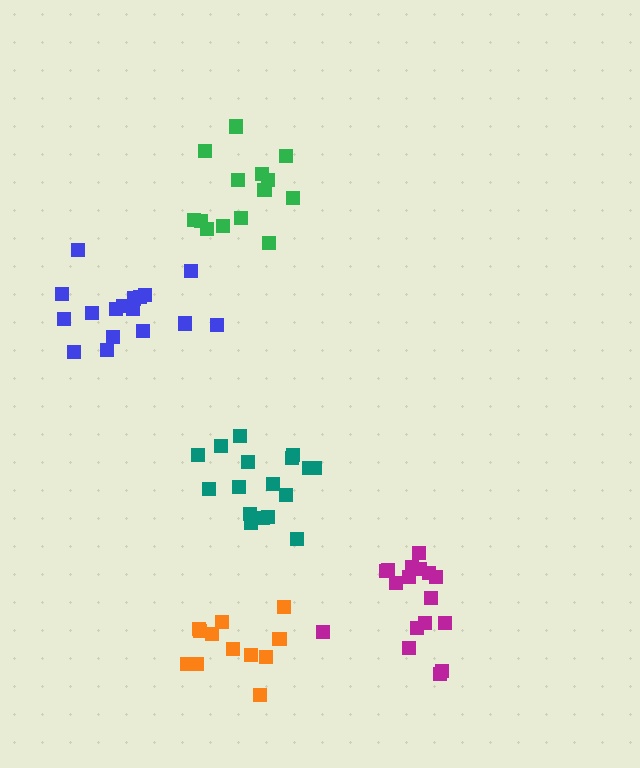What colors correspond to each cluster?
The clusters are colored: blue, magenta, teal, green, orange.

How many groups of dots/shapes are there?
There are 5 groups.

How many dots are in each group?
Group 1: 17 dots, Group 2: 17 dots, Group 3: 17 dots, Group 4: 14 dots, Group 5: 12 dots (77 total).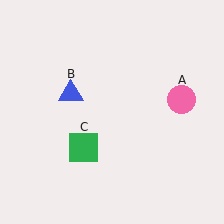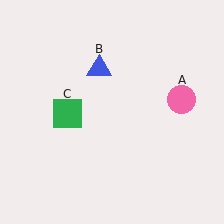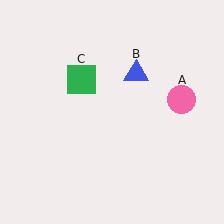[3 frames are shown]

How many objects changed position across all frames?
2 objects changed position: blue triangle (object B), green square (object C).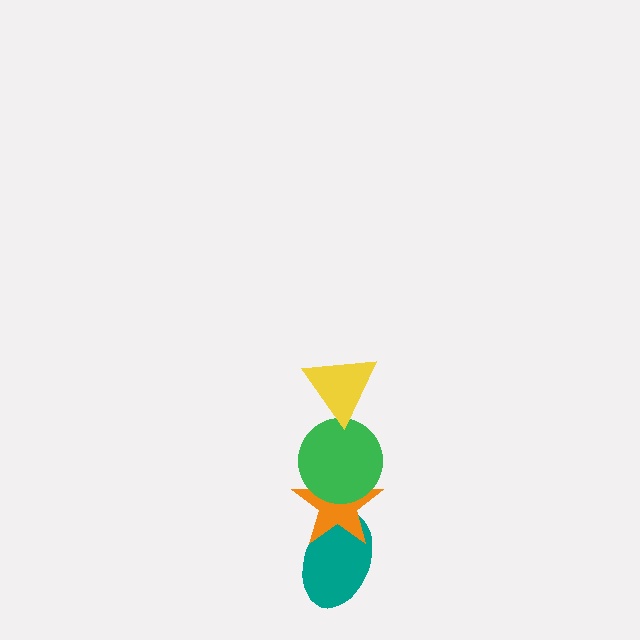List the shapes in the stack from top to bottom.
From top to bottom: the yellow triangle, the green circle, the orange star, the teal ellipse.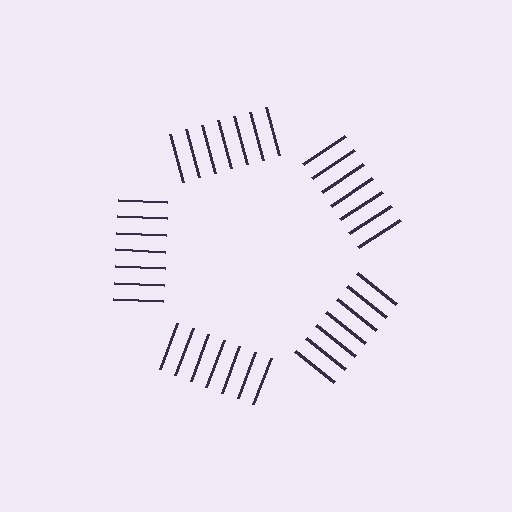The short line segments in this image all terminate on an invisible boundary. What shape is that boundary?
An illusory pentagon — the line segments terminate on its edges but no continuous stroke is drawn.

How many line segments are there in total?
35 — 7 along each of the 5 edges.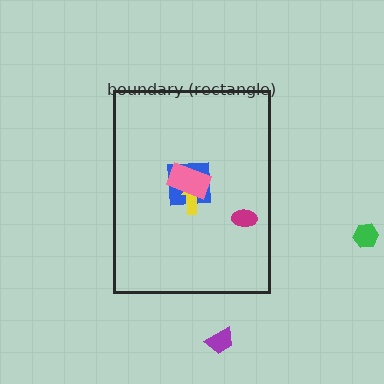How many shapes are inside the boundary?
4 inside, 2 outside.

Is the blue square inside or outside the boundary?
Inside.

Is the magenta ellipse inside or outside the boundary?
Inside.